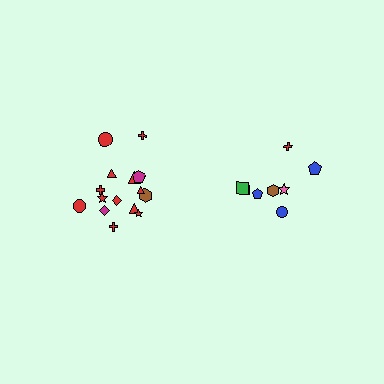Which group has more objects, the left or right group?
The left group.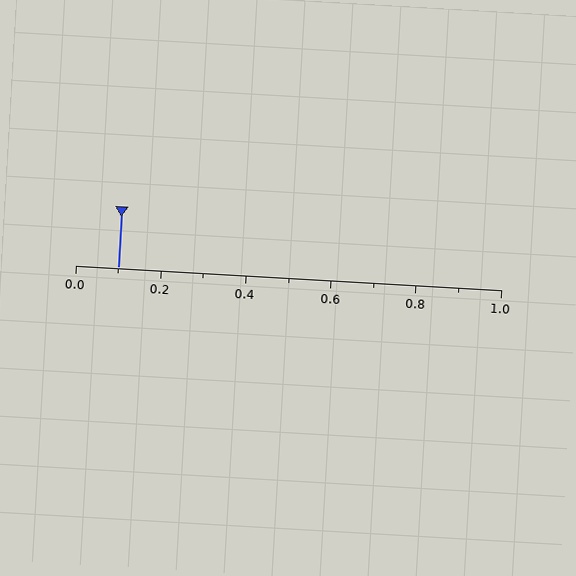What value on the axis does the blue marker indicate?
The marker indicates approximately 0.1.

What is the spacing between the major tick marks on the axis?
The major ticks are spaced 0.2 apart.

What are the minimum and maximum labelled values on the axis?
The axis runs from 0.0 to 1.0.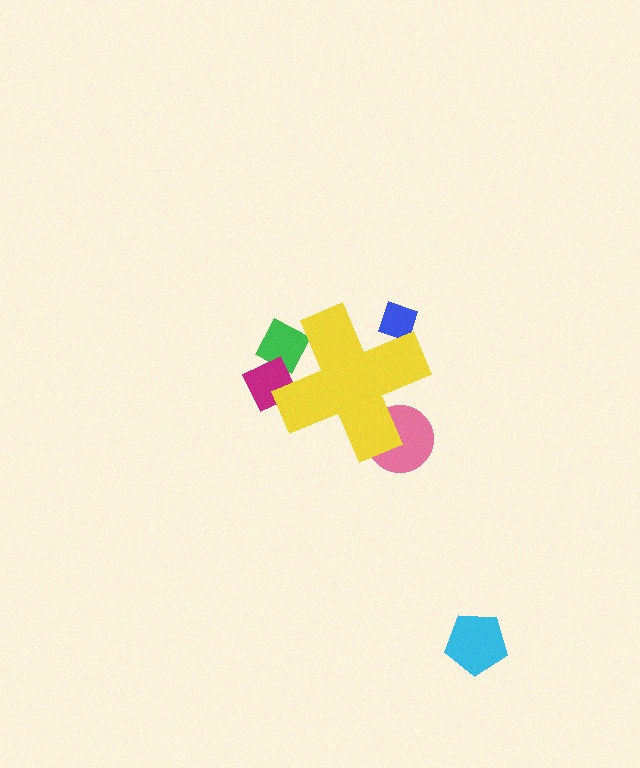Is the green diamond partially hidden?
Yes, the green diamond is partially hidden behind the yellow cross.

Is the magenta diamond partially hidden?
Yes, the magenta diamond is partially hidden behind the yellow cross.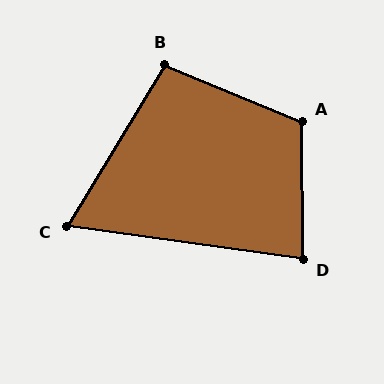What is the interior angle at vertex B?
Approximately 98 degrees (obtuse).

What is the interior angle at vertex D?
Approximately 82 degrees (acute).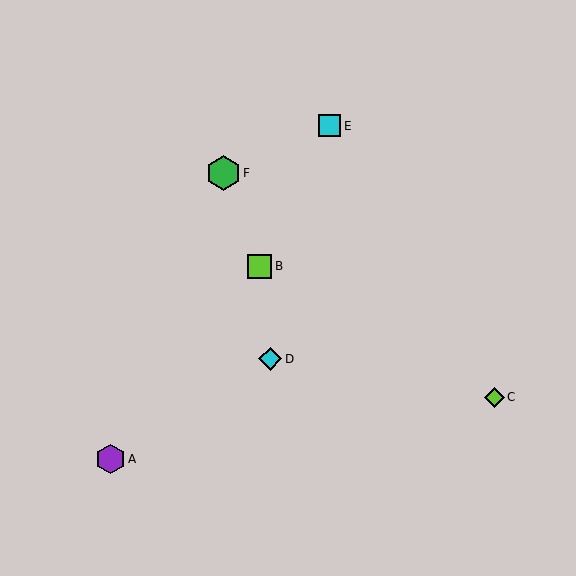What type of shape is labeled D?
Shape D is a cyan diamond.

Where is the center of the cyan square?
The center of the cyan square is at (330, 126).